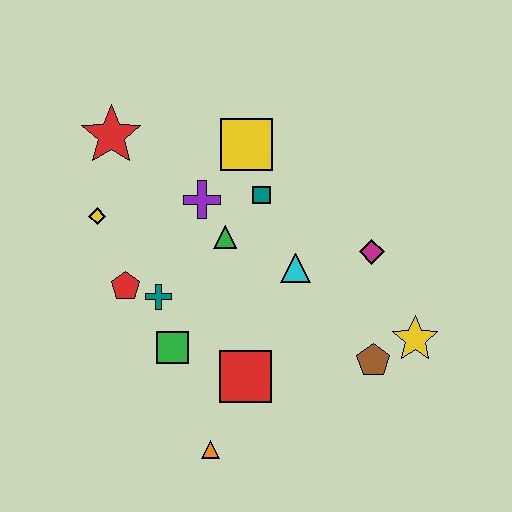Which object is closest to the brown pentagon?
The yellow star is closest to the brown pentagon.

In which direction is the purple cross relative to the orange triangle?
The purple cross is above the orange triangle.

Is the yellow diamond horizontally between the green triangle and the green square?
No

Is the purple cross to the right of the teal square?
No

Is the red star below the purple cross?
No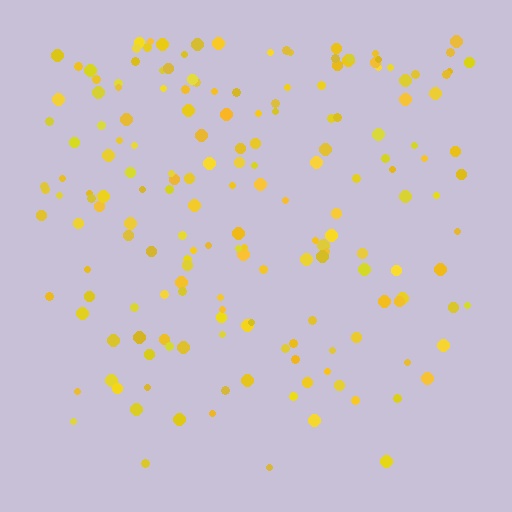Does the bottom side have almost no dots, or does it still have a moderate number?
Still a moderate number, just noticeably fewer than the top.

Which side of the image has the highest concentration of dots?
The top.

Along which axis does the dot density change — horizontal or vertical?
Vertical.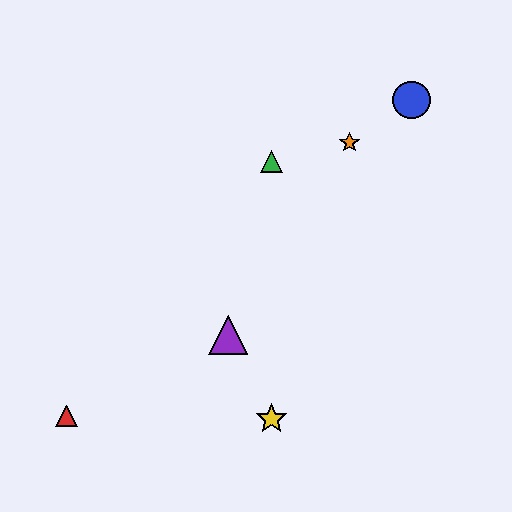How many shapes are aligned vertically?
2 shapes (the green triangle, the yellow star) are aligned vertically.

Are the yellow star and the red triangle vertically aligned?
No, the yellow star is at x≈272 and the red triangle is at x≈66.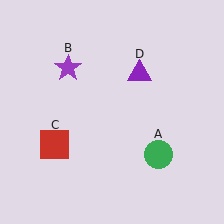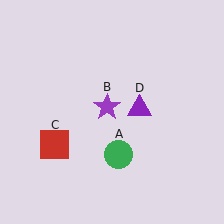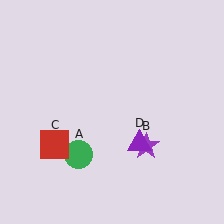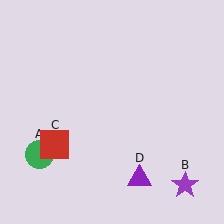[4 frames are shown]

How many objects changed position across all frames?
3 objects changed position: green circle (object A), purple star (object B), purple triangle (object D).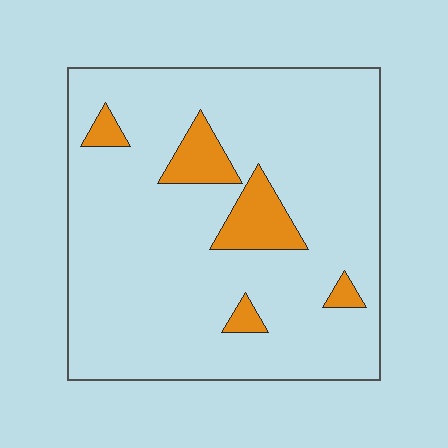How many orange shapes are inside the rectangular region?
5.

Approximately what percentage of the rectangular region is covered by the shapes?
Approximately 10%.